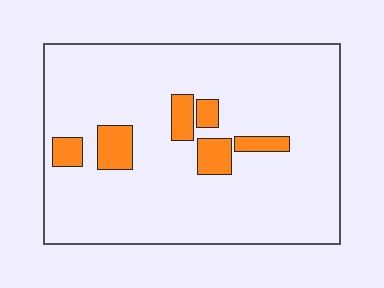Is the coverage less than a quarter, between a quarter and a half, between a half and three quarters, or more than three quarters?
Less than a quarter.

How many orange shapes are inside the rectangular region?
6.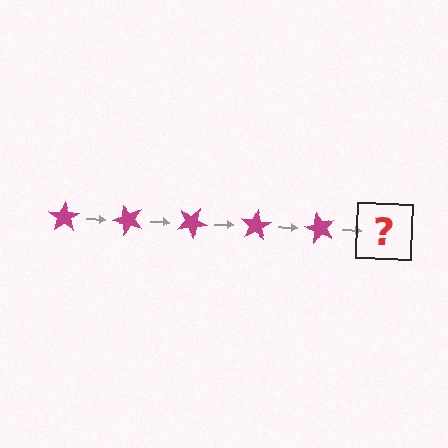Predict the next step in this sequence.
The next step is a magenta star rotated 250 degrees.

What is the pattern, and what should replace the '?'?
The pattern is that the star rotates 50 degrees each step. The '?' should be a magenta star rotated 250 degrees.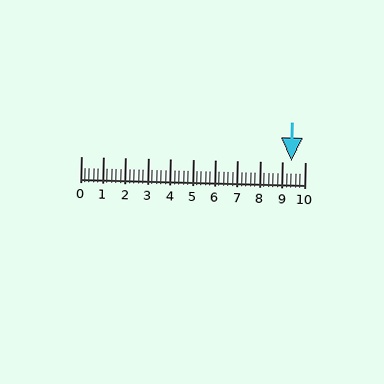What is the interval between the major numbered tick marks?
The major tick marks are spaced 1 units apart.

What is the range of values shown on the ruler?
The ruler shows values from 0 to 10.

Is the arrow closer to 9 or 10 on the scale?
The arrow is closer to 9.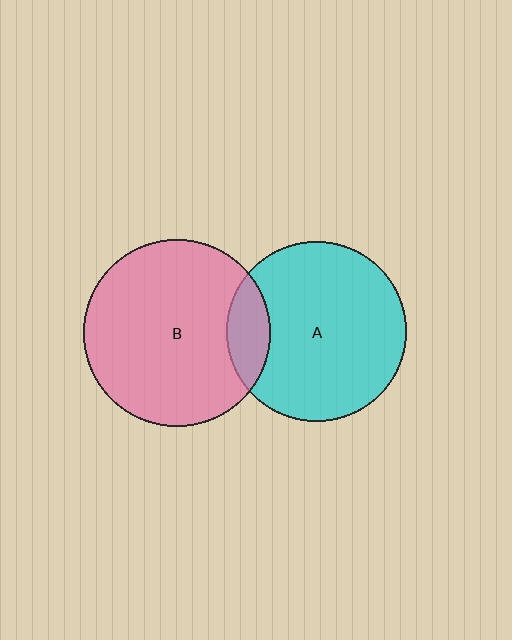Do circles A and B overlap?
Yes.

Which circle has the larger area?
Circle B (pink).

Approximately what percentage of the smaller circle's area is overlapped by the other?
Approximately 15%.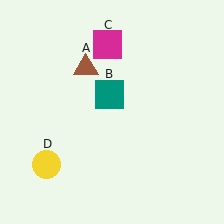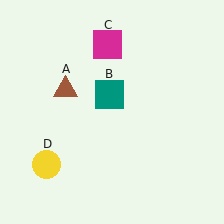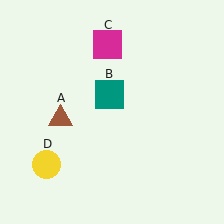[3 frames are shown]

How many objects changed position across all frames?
1 object changed position: brown triangle (object A).